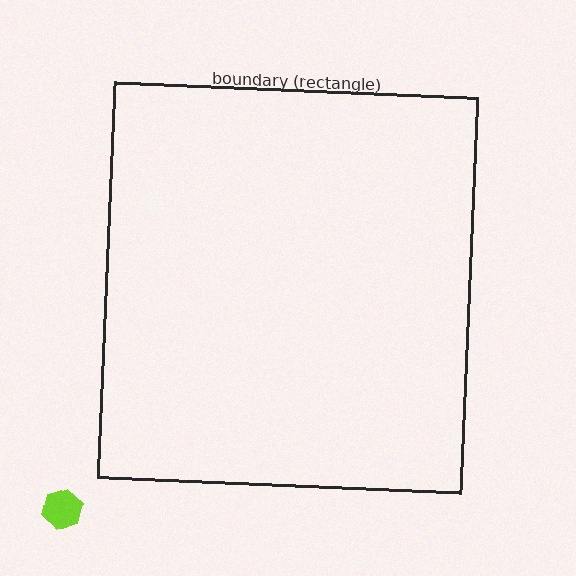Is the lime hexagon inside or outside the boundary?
Outside.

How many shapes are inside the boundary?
0 inside, 1 outside.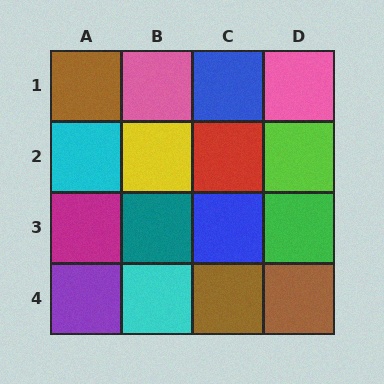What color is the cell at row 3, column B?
Teal.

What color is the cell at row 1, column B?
Pink.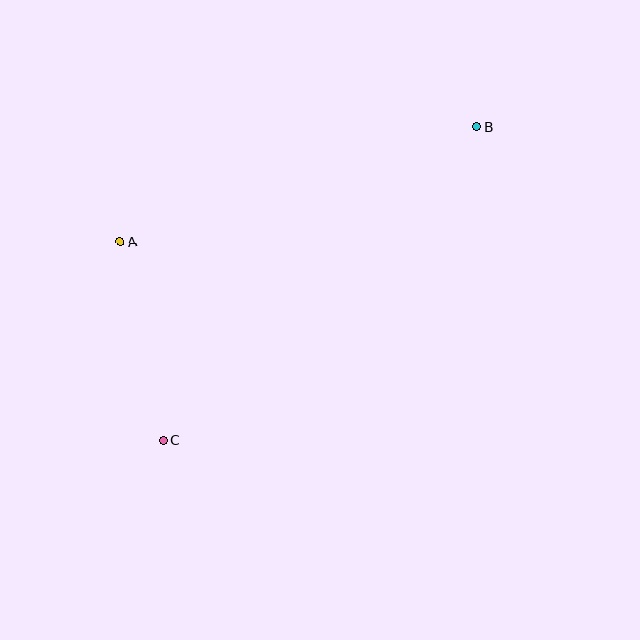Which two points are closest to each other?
Points A and C are closest to each other.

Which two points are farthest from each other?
Points B and C are farthest from each other.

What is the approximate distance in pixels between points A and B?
The distance between A and B is approximately 374 pixels.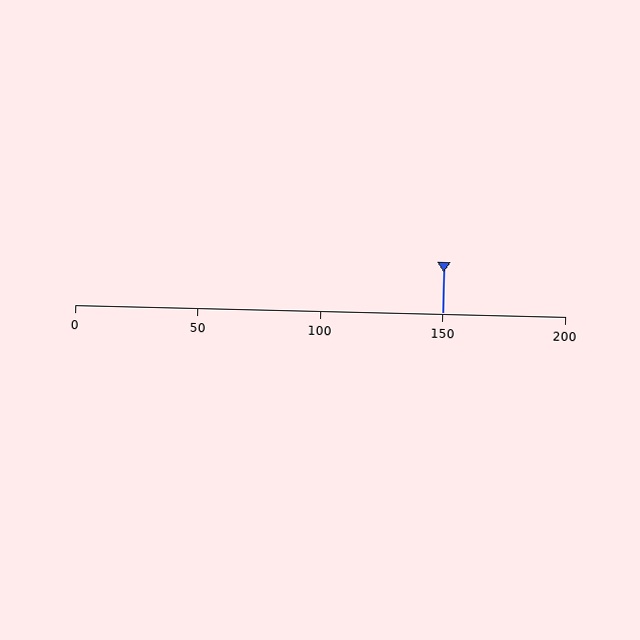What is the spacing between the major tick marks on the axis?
The major ticks are spaced 50 apart.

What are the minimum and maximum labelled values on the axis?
The axis runs from 0 to 200.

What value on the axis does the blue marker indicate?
The marker indicates approximately 150.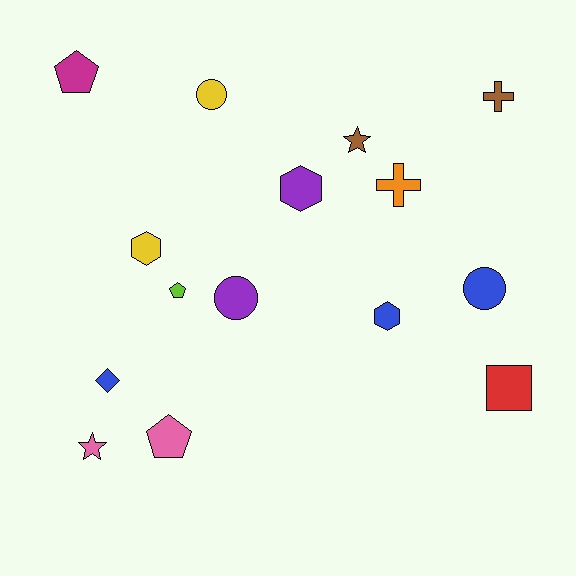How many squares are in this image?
There is 1 square.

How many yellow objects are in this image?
There are 2 yellow objects.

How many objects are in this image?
There are 15 objects.